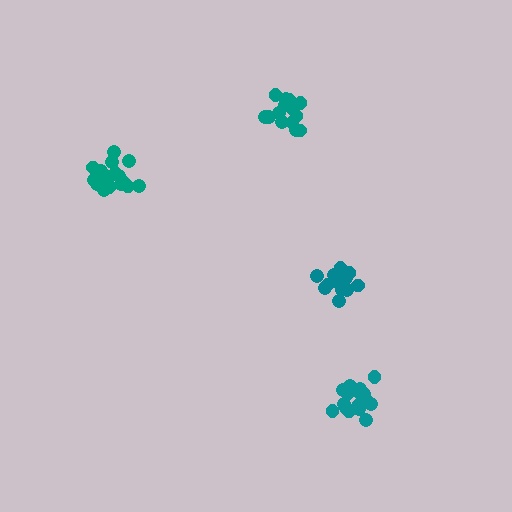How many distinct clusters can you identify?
There are 4 distinct clusters.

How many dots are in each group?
Group 1: 17 dots, Group 2: 17 dots, Group 3: 17 dots, Group 4: 14 dots (65 total).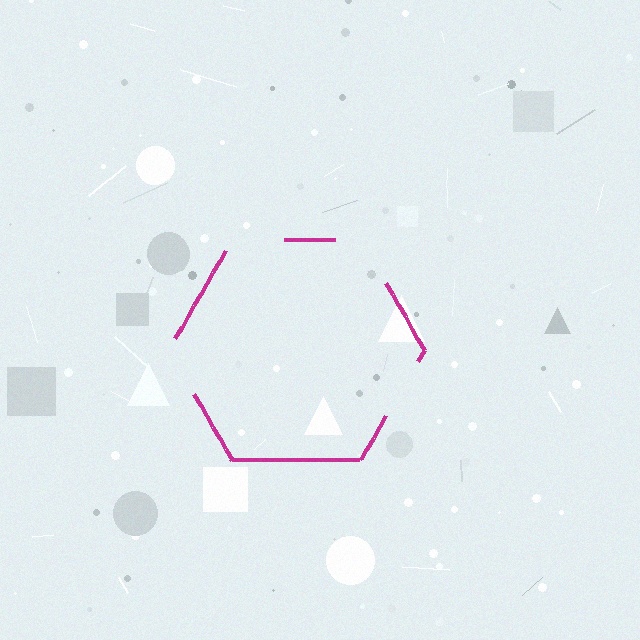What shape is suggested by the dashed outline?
The dashed outline suggests a hexagon.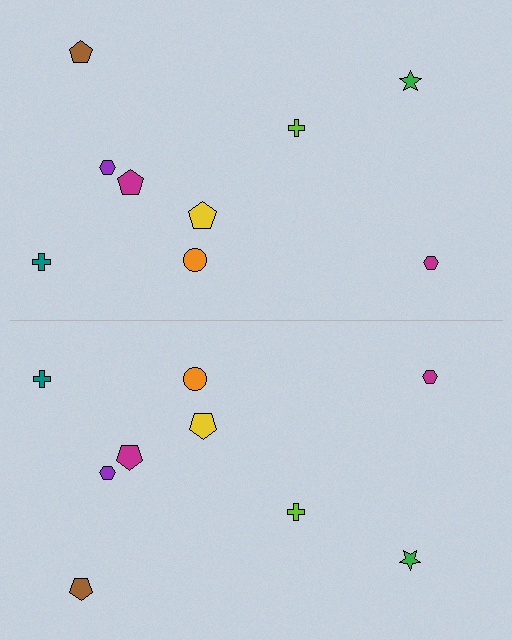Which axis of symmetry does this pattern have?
The pattern has a horizontal axis of symmetry running through the center of the image.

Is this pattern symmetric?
Yes, this pattern has bilateral (reflection) symmetry.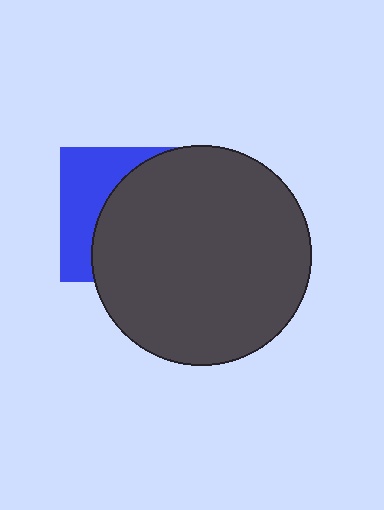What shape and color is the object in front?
The object in front is a dark gray circle.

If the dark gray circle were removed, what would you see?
You would see the complete blue square.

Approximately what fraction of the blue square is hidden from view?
Roughly 63% of the blue square is hidden behind the dark gray circle.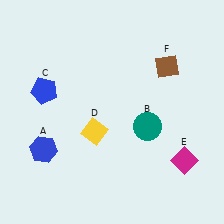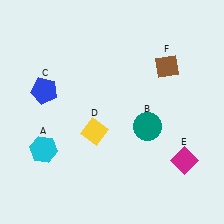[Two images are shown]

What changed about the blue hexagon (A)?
In Image 1, A is blue. In Image 2, it changed to cyan.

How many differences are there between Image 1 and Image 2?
There is 1 difference between the two images.